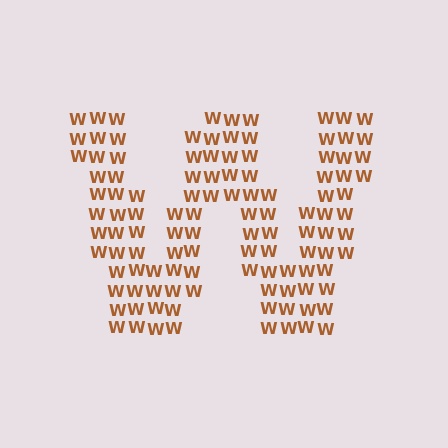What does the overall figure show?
The overall figure shows the letter W.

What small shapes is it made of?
It is made of small letter W's.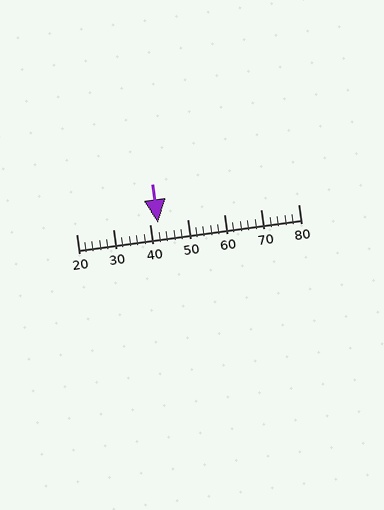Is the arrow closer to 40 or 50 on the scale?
The arrow is closer to 40.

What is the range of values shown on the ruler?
The ruler shows values from 20 to 80.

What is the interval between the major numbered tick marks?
The major tick marks are spaced 10 units apart.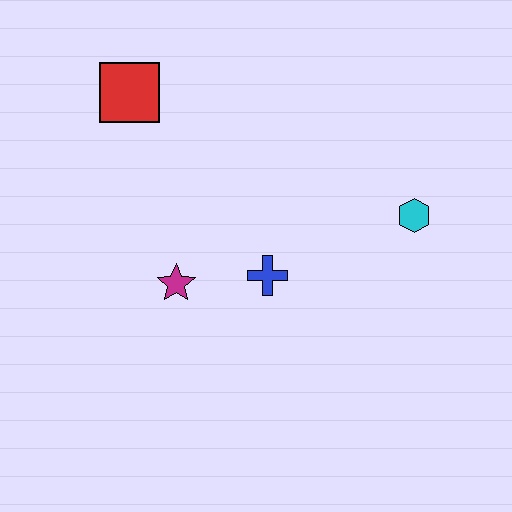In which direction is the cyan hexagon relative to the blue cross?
The cyan hexagon is to the right of the blue cross.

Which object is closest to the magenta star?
The blue cross is closest to the magenta star.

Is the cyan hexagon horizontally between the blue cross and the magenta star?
No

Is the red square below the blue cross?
No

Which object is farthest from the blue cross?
The red square is farthest from the blue cross.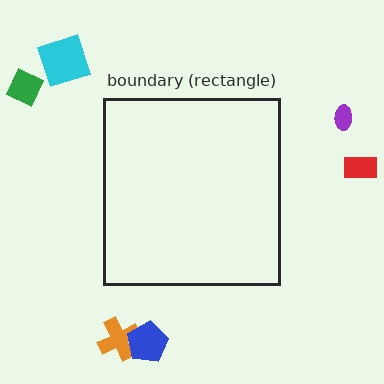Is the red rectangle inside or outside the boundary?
Outside.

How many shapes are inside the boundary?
0 inside, 6 outside.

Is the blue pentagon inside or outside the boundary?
Outside.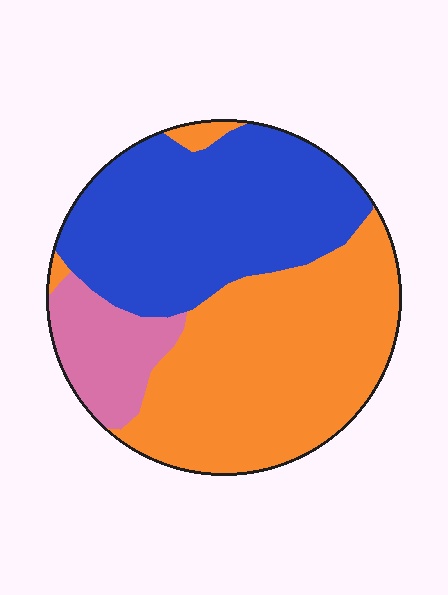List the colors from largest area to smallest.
From largest to smallest: orange, blue, pink.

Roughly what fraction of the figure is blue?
Blue takes up about two fifths (2/5) of the figure.